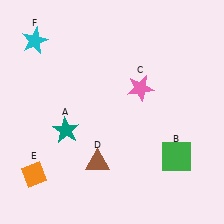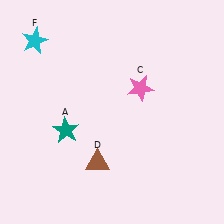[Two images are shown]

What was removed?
The orange diamond (E), the green square (B) were removed in Image 2.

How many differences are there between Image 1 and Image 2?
There are 2 differences between the two images.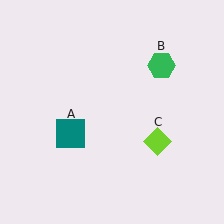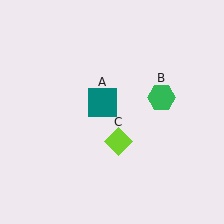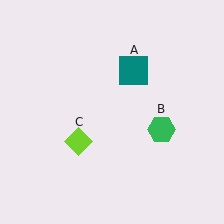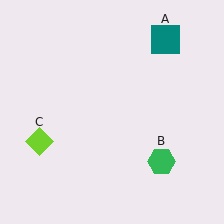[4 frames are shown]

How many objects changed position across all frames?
3 objects changed position: teal square (object A), green hexagon (object B), lime diamond (object C).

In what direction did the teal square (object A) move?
The teal square (object A) moved up and to the right.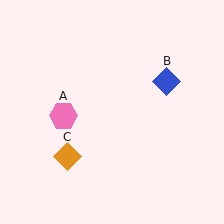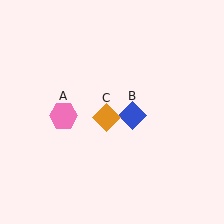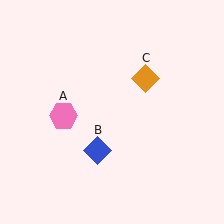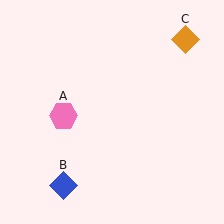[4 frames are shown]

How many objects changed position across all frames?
2 objects changed position: blue diamond (object B), orange diamond (object C).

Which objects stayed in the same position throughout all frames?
Pink hexagon (object A) remained stationary.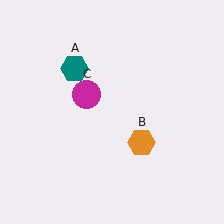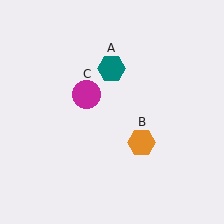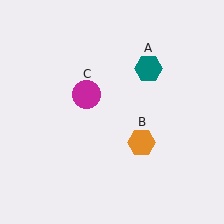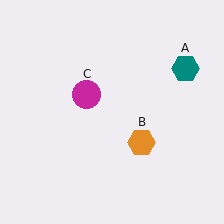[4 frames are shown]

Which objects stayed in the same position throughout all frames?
Orange hexagon (object B) and magenta circle (object C) remained stationary.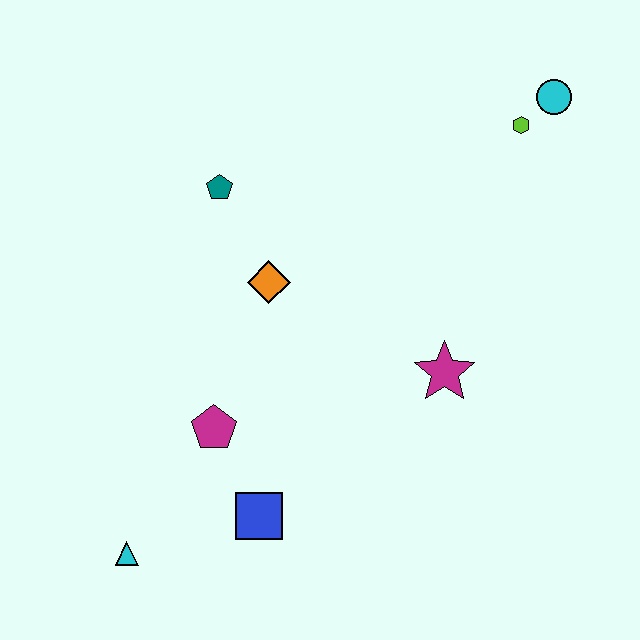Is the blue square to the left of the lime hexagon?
Yes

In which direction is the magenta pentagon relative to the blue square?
The magenta pentagon is above the blue square.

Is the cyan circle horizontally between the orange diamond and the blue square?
No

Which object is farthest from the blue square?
The cyan circle is farthest from the blue square.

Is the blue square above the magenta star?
No